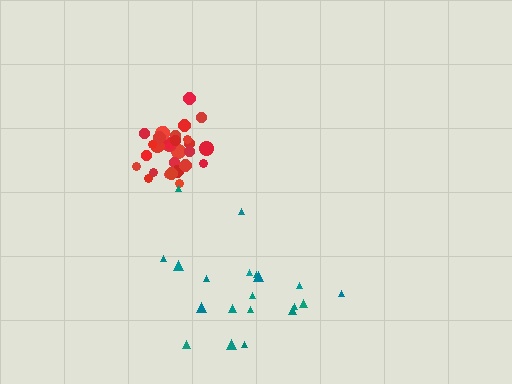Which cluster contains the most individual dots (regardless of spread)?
Red (31).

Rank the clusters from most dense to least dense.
red, teal.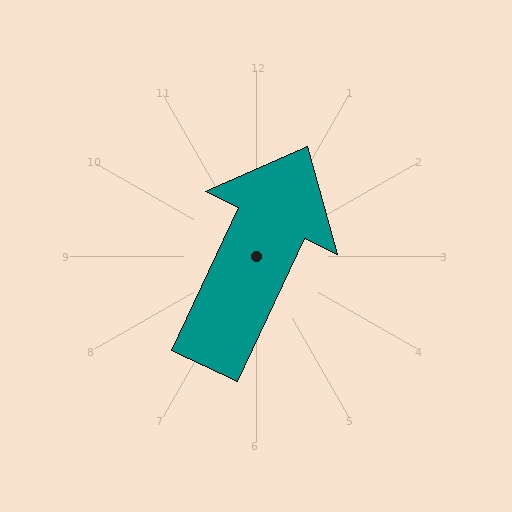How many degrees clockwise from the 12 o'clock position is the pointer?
Approximately 25 degrees.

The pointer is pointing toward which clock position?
Roughly 1 o'clock.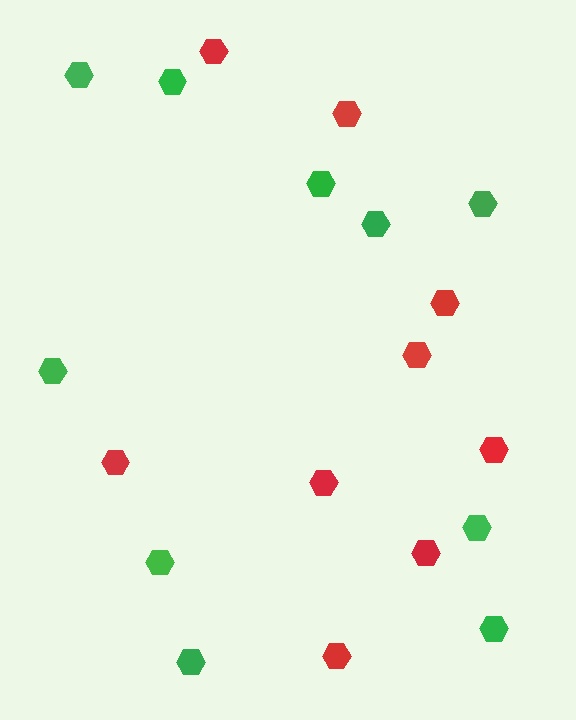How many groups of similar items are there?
There are 2 groups: one group of green hexagons (10) and one group of red hexagons (9).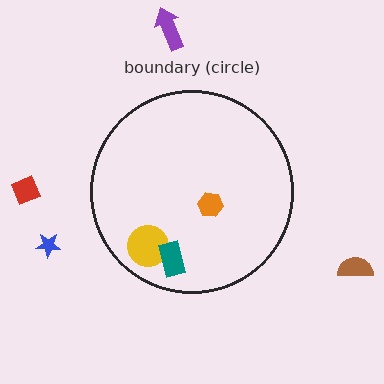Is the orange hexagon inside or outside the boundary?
Inside.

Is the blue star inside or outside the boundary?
Outside.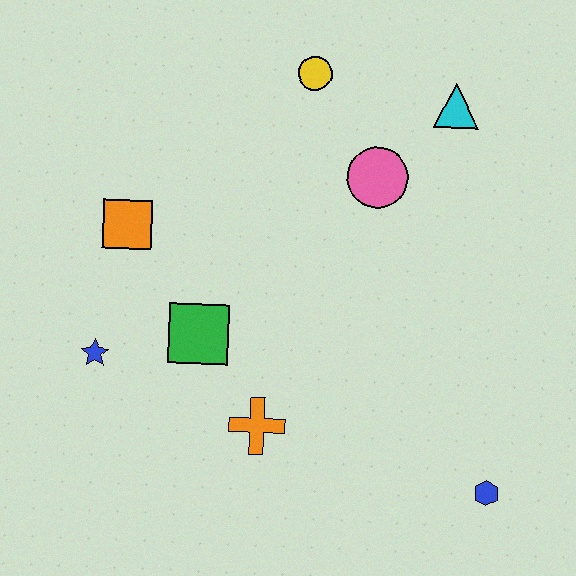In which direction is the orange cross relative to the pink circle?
The orange cross is below the pink circle.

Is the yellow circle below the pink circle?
No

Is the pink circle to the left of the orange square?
No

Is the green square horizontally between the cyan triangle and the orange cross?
No